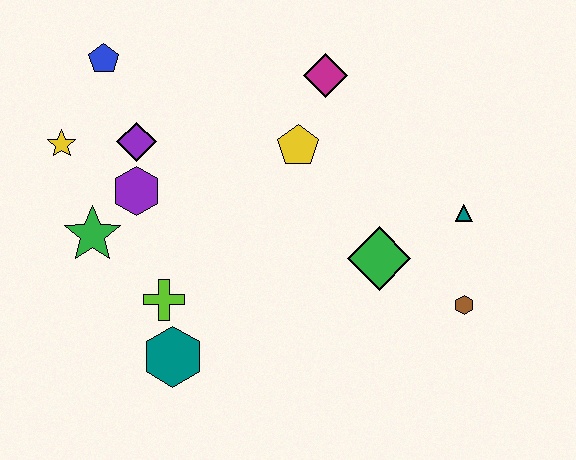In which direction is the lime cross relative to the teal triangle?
The lime cross is to the left of the teal triangle.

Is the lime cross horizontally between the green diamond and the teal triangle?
No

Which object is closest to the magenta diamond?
The yellow pentagon is closest to the magenta diamond.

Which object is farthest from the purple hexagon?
The brown hexagon is farthest from the purple hexagon.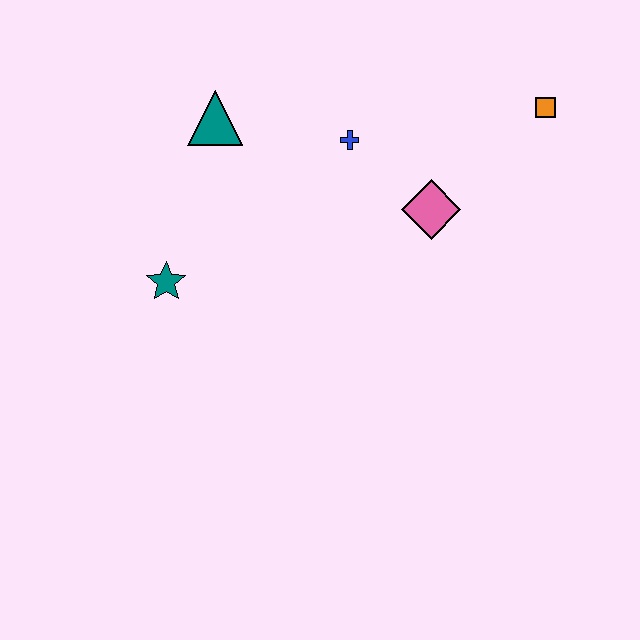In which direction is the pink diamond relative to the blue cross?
The pink diamond is to the right of the blue cross.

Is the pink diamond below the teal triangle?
Yes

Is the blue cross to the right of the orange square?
No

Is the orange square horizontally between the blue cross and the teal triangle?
No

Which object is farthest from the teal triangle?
The orange square is farthest from the teal triangle.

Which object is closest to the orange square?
The pink diamond is closest to the orange square.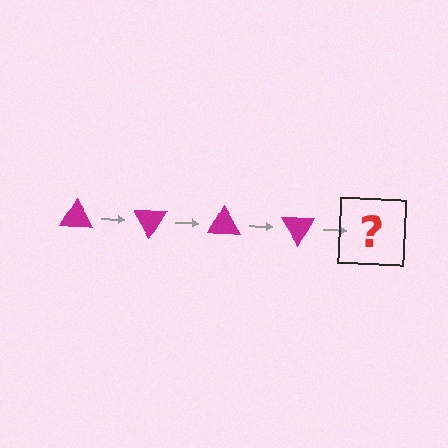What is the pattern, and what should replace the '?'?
The pattern is that the triangle rotates 60 degrees each step. The '?' should be a magenta triangle rotated 240 degrees.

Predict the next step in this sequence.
The next step is a magenta triangle rotated 240 degrees.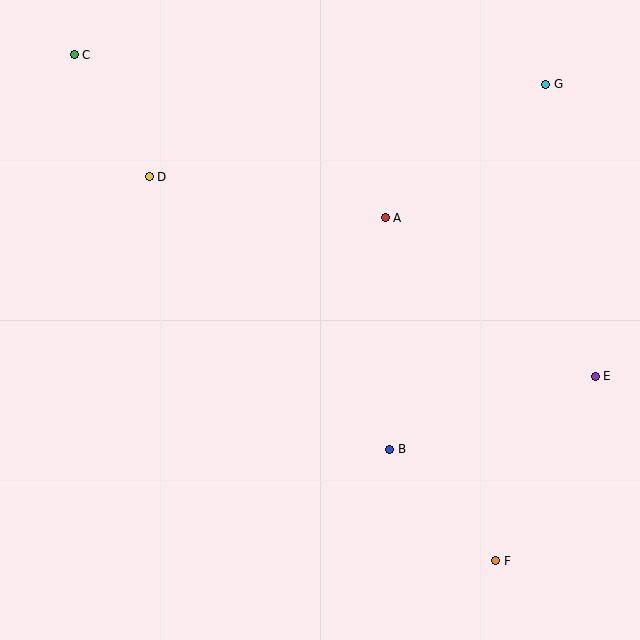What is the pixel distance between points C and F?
The distance between C and F is 658 pixels.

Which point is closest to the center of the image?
Point A at (385, 218) is closest to the center.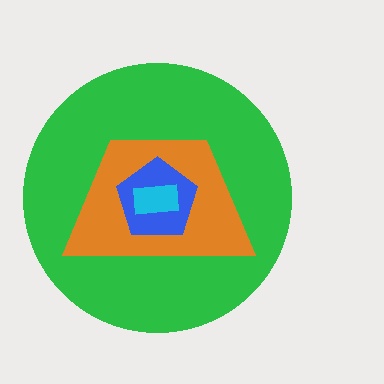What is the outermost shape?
The green circle.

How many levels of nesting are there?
4.